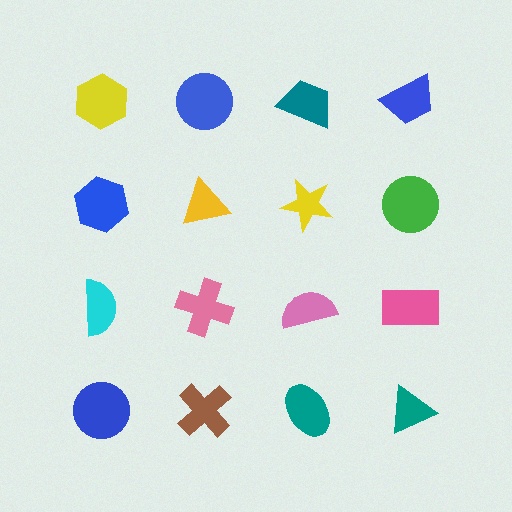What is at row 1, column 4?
A blue trapezoid.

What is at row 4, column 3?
A teal ellipse.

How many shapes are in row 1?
4 shapes.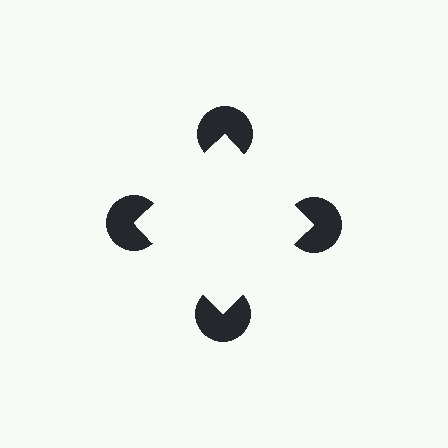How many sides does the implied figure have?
4 sides.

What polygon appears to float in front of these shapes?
An illusory square — its edges are inferred from the aligned wedge cuts in the pac-man discs, not physically drawn.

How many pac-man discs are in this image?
There are 4 — one at each vertex of the illusory square.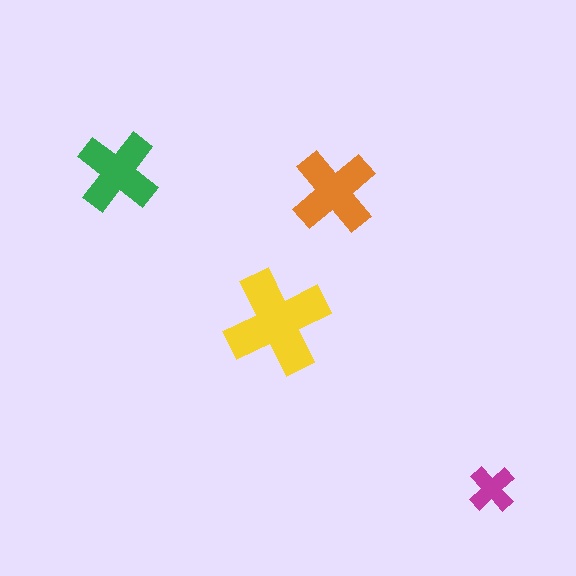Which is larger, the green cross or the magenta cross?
The green one.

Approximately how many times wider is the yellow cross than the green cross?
About 1.5 times wider.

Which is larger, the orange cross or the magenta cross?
The orange one.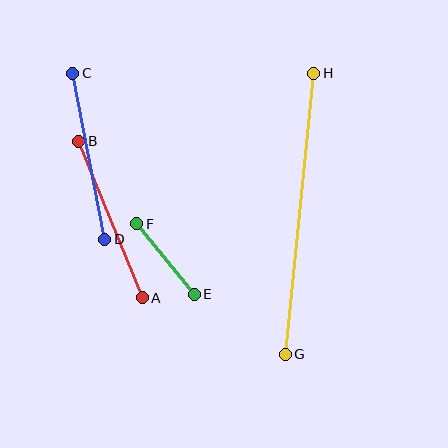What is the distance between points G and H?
The distance is approximately 282 pixels.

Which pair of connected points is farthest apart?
Points G and H are farthest apart.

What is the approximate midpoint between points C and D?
The midpoint is at approximately (89, 156) pixels.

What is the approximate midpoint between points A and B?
The midpoint is at approximately (111, 219) pixels.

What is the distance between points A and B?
The distance is approximately 169 pixels.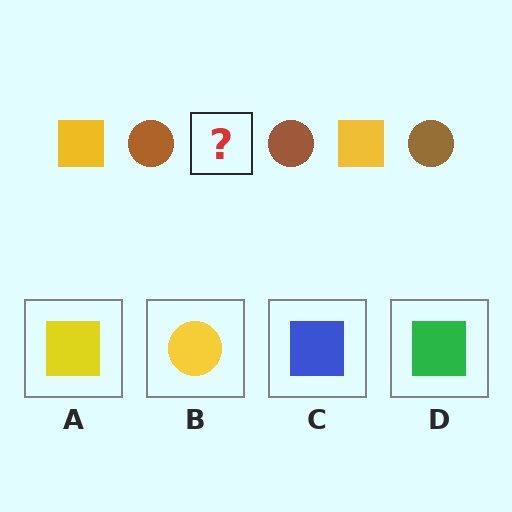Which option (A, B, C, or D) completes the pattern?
A.